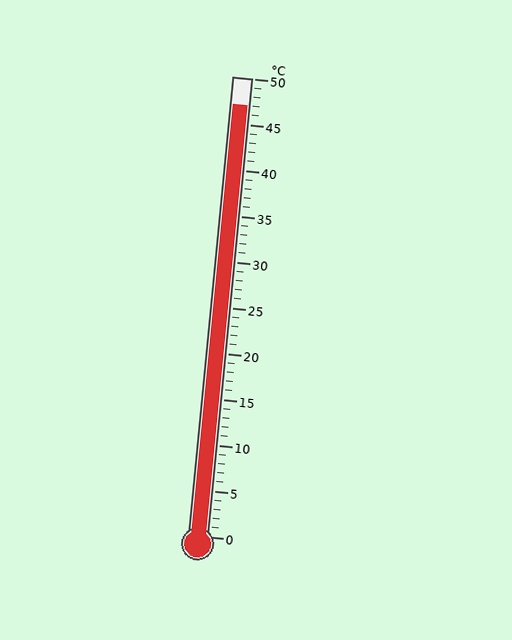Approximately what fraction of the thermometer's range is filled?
The thermometer is filled to approximately 95% of its range.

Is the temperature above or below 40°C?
The temperature is above 40°C.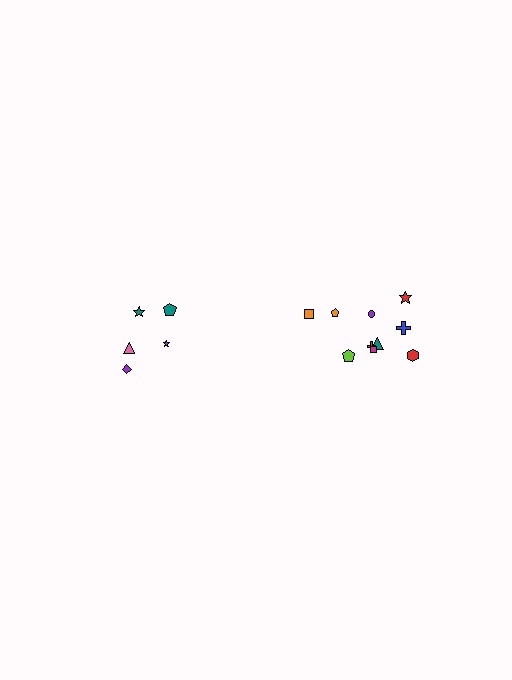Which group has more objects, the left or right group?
The right group.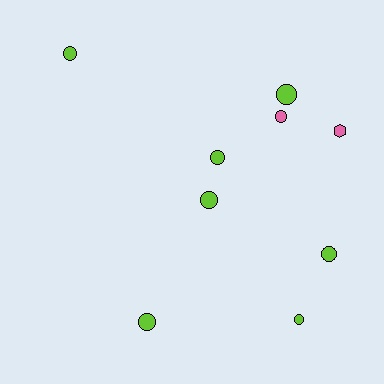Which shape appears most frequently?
Circle, with 8 objects.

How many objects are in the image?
There are 9 objects.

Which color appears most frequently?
Lime, with 7 objects.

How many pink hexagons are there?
There is 1 pink hexagon.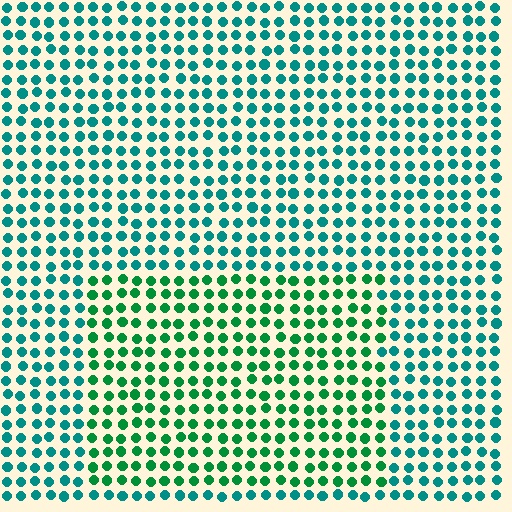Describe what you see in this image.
The image is filled with small teal elements in a uniform arrangement. A rectangle-shaped region is visible where the elements are tinted to a slightly different hue, forming a subtle color boundary.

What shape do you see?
I see a rectangle.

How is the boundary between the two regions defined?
The boundary is defined purely by a slight shift in hue (about 34 degrees). Spacing, size, and orientation are identical on both sides.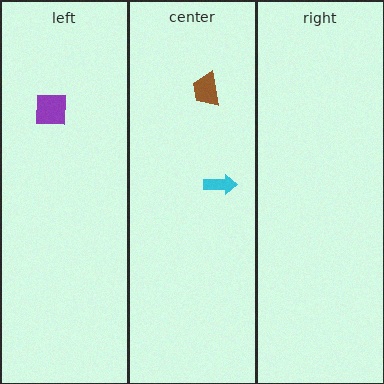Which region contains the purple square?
The left region.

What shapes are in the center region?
The cyan arrow, the brown trapezoid.